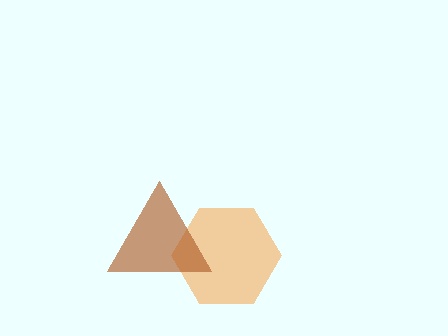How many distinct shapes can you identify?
There are 2 distinct shapes: an orange hexagon, a brown triangle.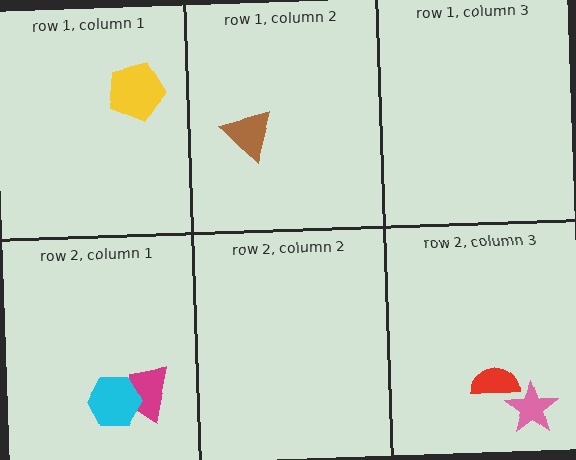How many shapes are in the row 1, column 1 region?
1.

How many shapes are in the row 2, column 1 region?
2.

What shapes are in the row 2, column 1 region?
The magenta trapezoid, the cyan hexagon.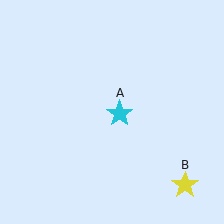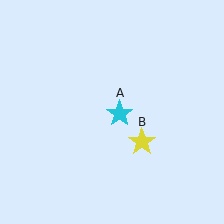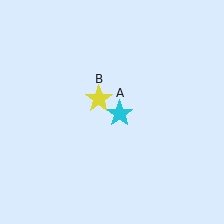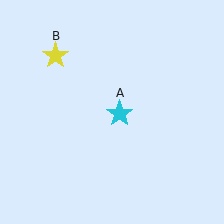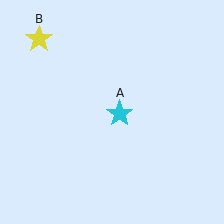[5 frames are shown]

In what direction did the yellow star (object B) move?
The yellow star (object B) moved up and to the left.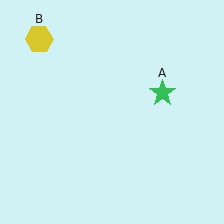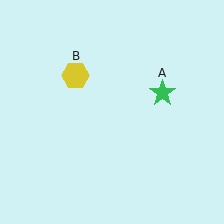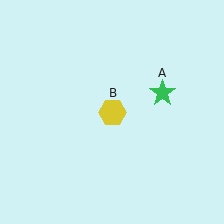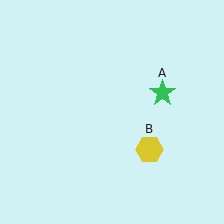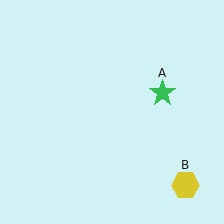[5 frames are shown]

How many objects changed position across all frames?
1 object changed position: yellow hexagon (object B).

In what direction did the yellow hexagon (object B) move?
The yellow hexagon (object B) moved down and to the right.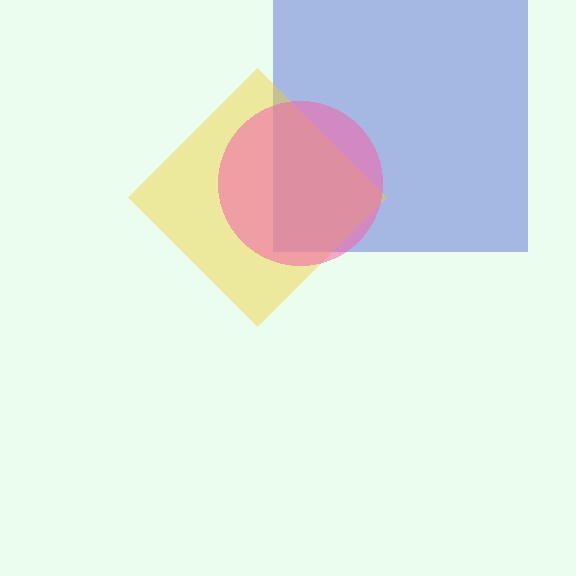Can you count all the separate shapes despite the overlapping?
Yes, there are 3 separate shapes.